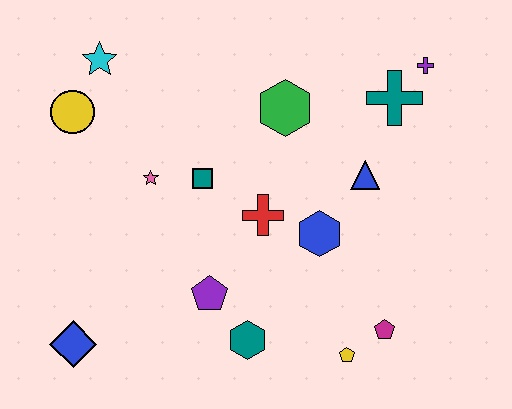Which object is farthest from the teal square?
The purple cross is farthest from the teal square.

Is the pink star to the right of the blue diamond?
Yes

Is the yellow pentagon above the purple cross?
No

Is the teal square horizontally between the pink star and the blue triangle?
Yes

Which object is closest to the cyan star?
The yellow circle is closest to the cyan star.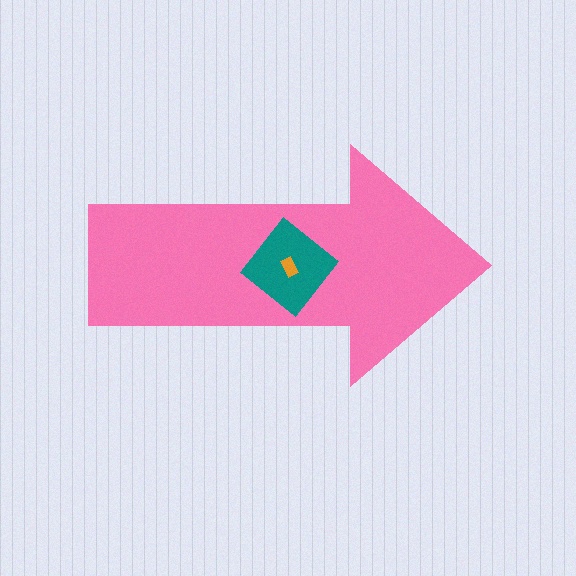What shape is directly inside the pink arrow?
The teal diamond.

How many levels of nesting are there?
3.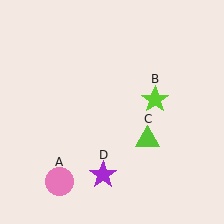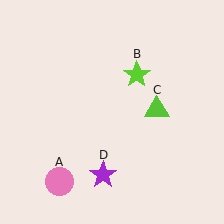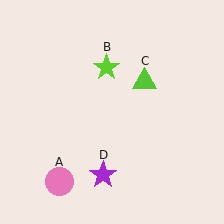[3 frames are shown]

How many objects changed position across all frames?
2 objects changed position: lime star (object B), lime triangle (object C).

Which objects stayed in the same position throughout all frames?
Pink circle (object A) and purple star (object D) remained stationary.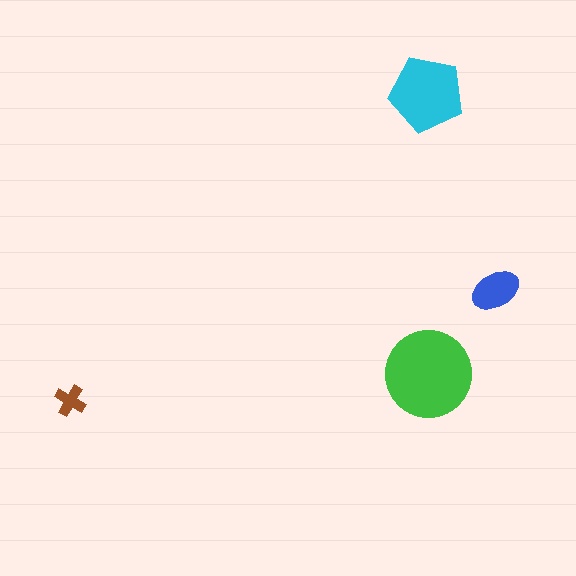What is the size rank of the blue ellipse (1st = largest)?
3rd.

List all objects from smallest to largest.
The brown cross, the blue ellipse, the cyan pentagon, the green circle.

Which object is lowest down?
The brown cross is bottommost.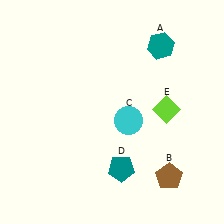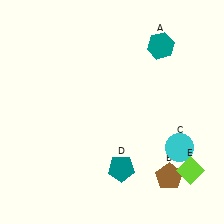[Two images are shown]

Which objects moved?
The objects that moved are: the cyan circle (C), the lime diamond (E).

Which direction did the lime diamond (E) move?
The lime diamond (E) moved down.